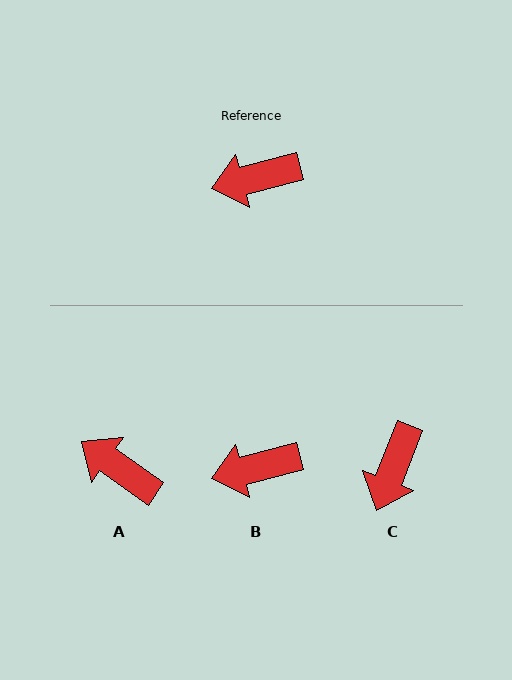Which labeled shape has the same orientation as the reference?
B.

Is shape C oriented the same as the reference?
No, it is off by about 54 degrees.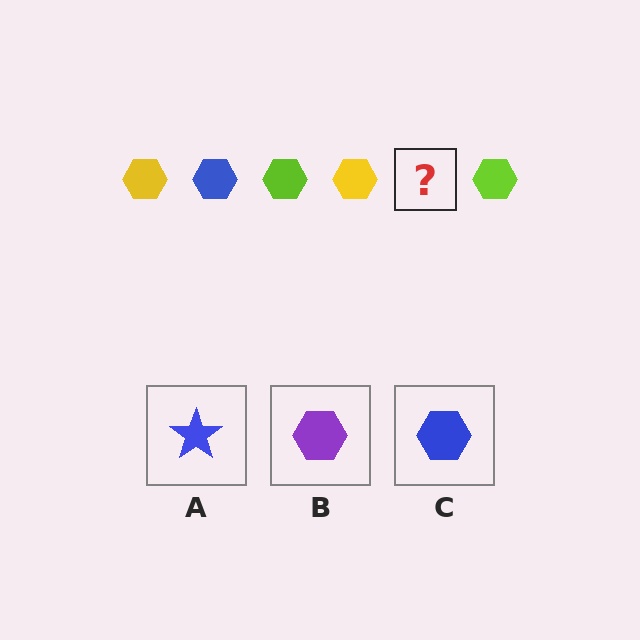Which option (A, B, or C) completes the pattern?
C.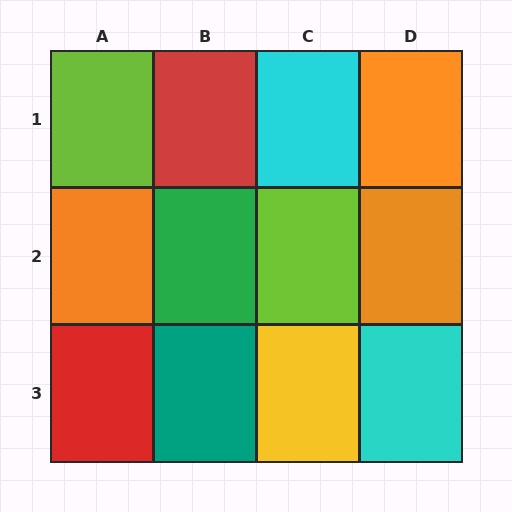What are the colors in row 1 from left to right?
Lime, red, cyan, orange.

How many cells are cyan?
2 cells are cyan.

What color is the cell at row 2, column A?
Orange.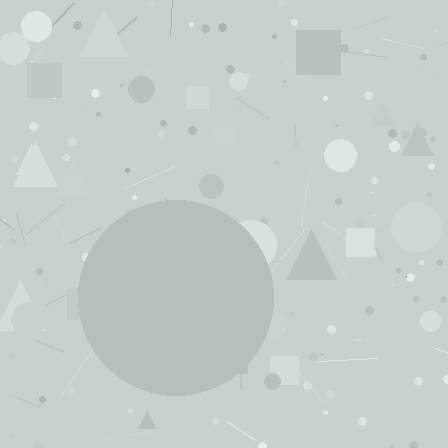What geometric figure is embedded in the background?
A circle is embedded in the background.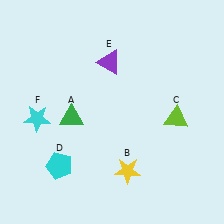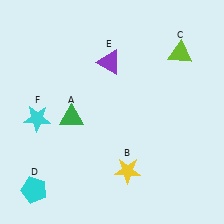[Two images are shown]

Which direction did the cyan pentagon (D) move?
The cyan pentagon (D) moved left.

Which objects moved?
The objects that moved are: the lime triangle (C), the cyan pentagon (D).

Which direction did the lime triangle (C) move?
The lime triangle (C) moved up.